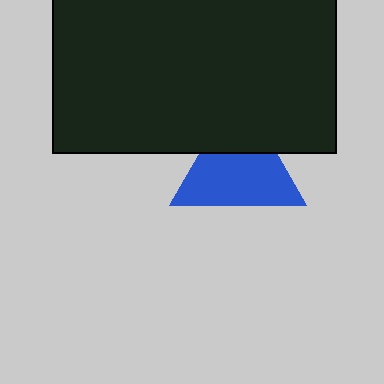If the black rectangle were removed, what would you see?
You would see the complete blue triangle.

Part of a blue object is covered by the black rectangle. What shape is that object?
It is a triangle.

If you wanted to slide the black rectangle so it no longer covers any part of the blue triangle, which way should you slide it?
Slide it up — that is the most direct way to separate the two shapes.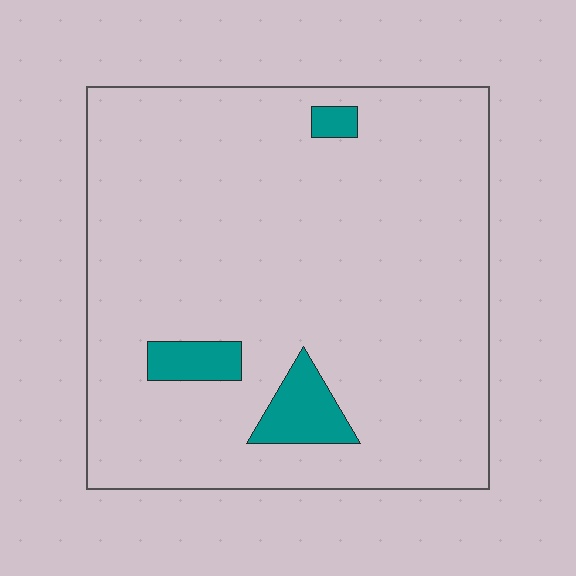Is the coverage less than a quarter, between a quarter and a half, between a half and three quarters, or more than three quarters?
Less than a quarter.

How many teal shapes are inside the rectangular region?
3.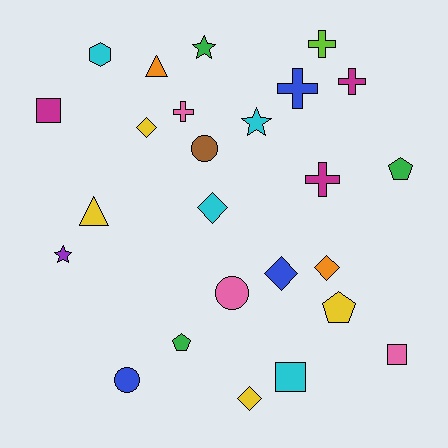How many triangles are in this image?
There are 2 triangles.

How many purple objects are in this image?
There is 1 purple object.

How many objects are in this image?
There are 25 objects.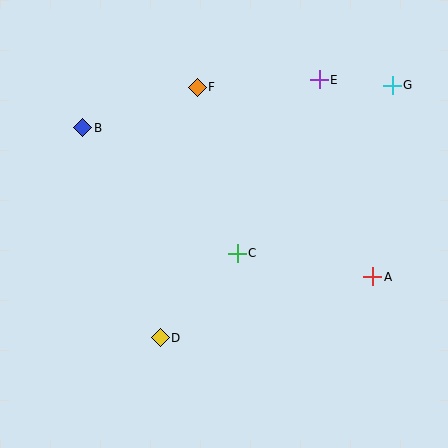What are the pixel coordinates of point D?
Point D is at (160, 338).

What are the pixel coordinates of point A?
Point A is at (373, 277).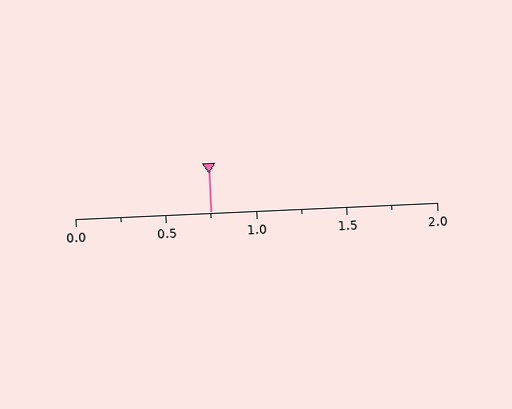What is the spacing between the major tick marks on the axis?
The major ticks are spaced 0.5 apart.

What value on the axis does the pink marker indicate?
The marker indicates approximately 0.75.